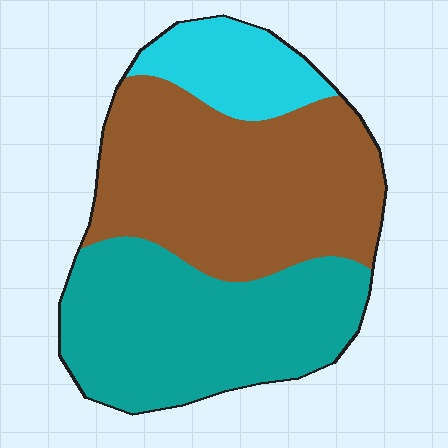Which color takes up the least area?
Cyan, at roughly 15%.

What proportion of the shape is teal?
Teal covers 40% of the shape.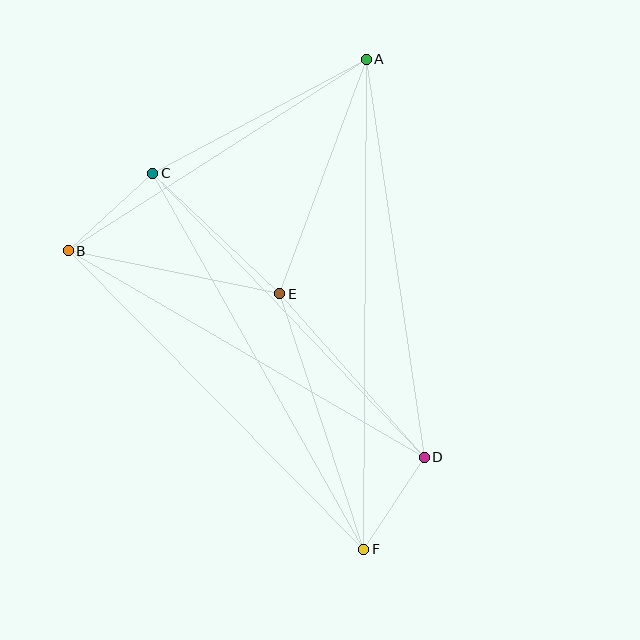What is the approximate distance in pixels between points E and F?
The distance between E and F is approximately 269 pixels.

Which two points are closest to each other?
Points D and F are closest to each other.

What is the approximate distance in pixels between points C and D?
The distance between C and D is approximately 393 pixels.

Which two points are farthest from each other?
Points A and F are farthest from each other.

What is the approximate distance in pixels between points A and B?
The distance between A and B is approximately 354 pixels.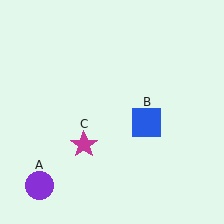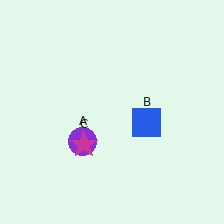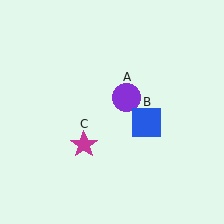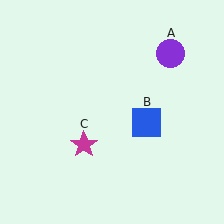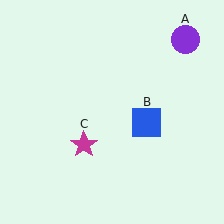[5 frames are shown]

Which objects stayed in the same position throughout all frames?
Blue square (object B) and magenta star (object C) remained stationary.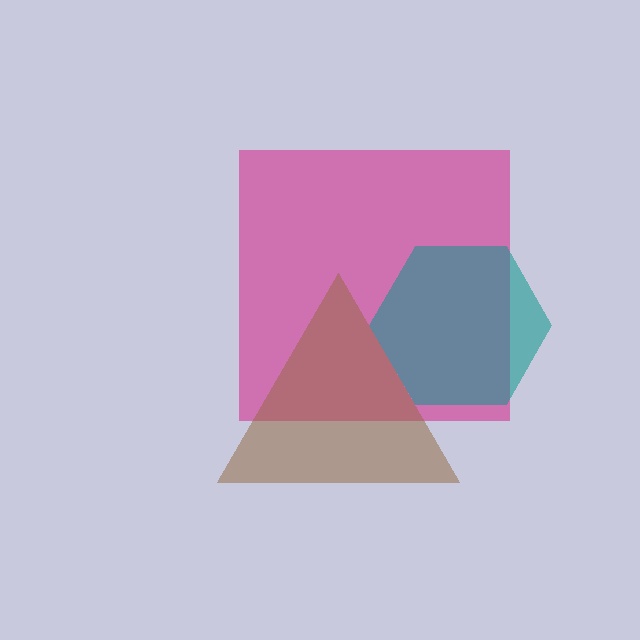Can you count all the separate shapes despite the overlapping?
Yes, there are 3 separate shapes.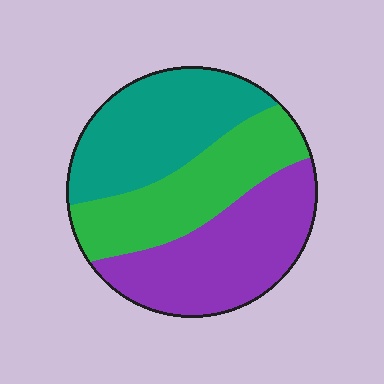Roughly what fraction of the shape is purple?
Purple takes up about three eighths (3/8) of the shape.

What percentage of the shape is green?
Green covers 30% of the shape.